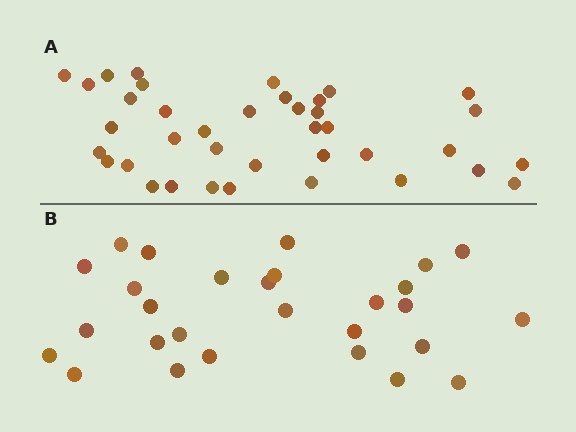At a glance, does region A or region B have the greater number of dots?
Region A (the top region) has more dots.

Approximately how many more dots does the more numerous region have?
Region A has roughly 10 or so more dots than region B.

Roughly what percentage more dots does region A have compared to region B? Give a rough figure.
About 35% more.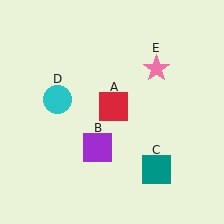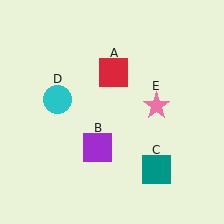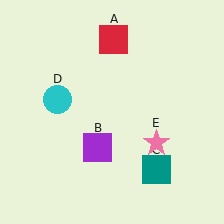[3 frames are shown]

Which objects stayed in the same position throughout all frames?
Purple square (object B) and teal square (object C) and cyan circle (object D) remained stationary.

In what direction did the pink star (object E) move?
The pink star (object E) moved down.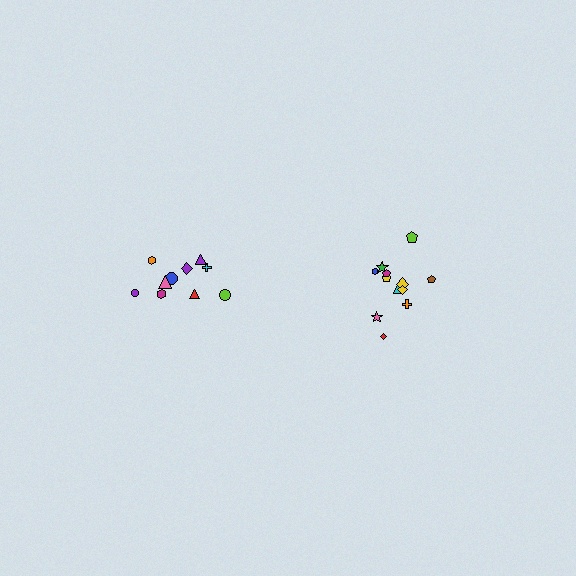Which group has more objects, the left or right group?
The right group.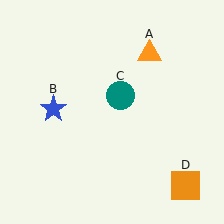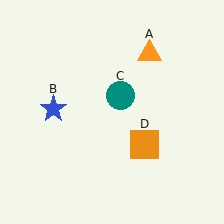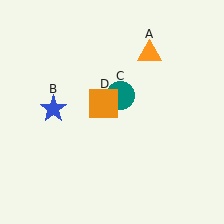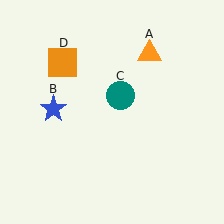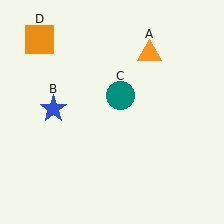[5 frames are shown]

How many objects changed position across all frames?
1 object changed position: orange square (object D).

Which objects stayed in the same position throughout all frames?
Orange triangle (object A) and blue star (object B) and teal circle (object C) remained stationary.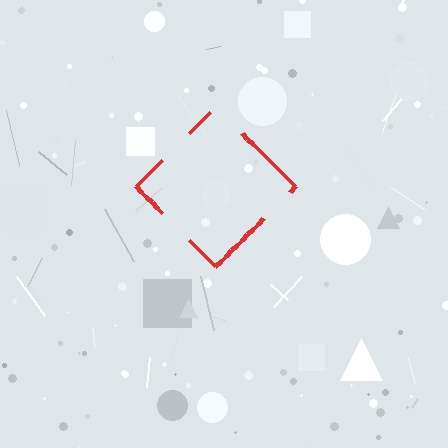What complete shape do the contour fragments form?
The contour fragments form a diamond.